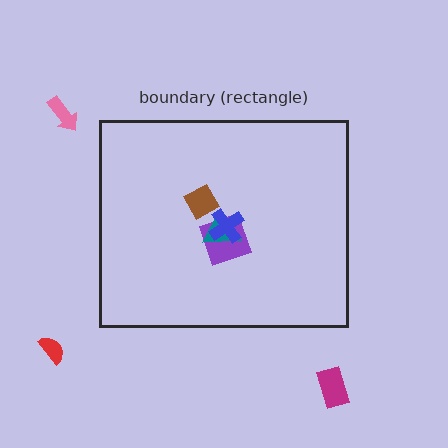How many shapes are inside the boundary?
4 inside, 3 outside.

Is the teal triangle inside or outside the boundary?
Inside.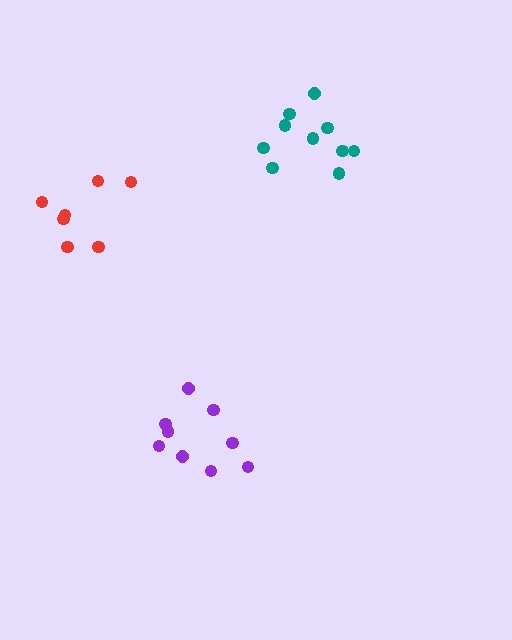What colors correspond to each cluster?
The clusters are colored: red, purple, teal.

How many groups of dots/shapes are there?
There are 3 groups.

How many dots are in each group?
Group 1: 7 dots, Group 2: 9 dots, Group 3: 10 dots (26 total).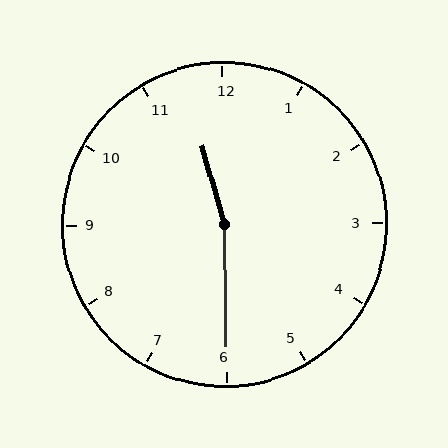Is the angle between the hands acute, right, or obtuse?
It is obtuse.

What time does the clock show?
11:30.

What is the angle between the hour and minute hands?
Approximately 165 degrees.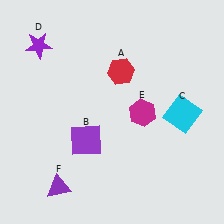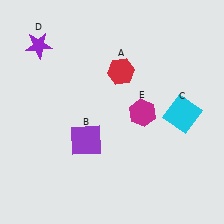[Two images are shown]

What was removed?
The purple triangle (F) was removed in Image 2.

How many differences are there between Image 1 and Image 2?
There is 1 difference between the two images.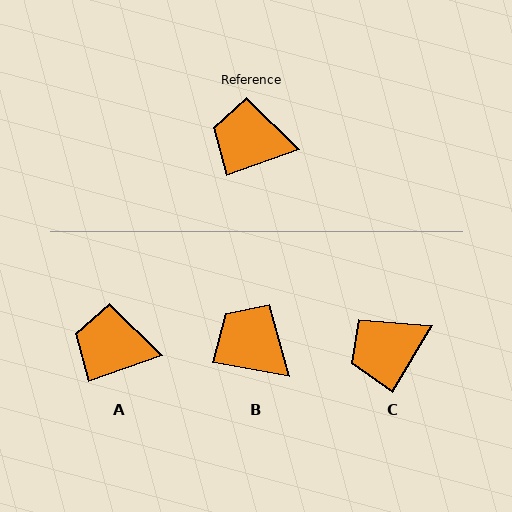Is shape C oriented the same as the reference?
No, it is off by about 40 degrees.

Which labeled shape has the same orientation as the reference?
A.